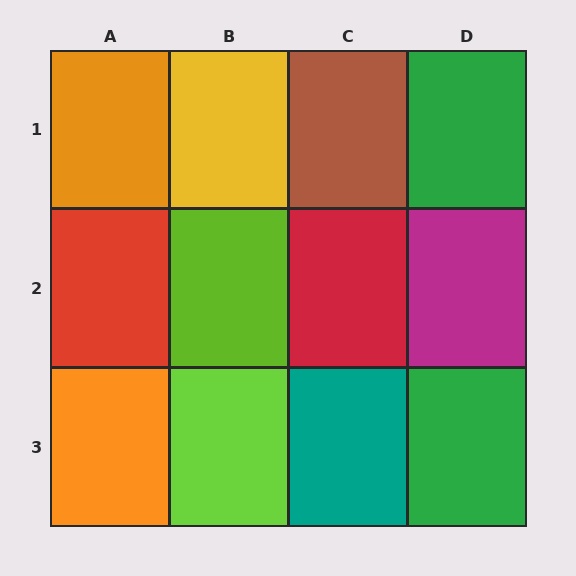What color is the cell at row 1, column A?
Orange.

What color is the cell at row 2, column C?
Red.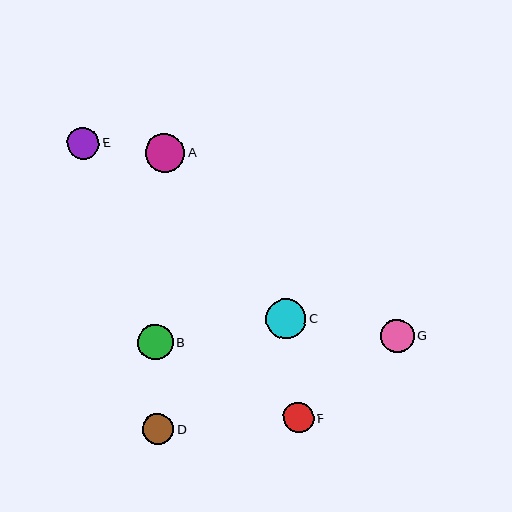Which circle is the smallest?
Circle F is the smallest with a size of approximately 31 pixels.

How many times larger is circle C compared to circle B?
Circle C is approximately 1.1 times the size of circle B.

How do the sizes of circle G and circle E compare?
Circle G and circle E are approximately the same size.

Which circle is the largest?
Circle C is the largest with a size of approximately 40 pixels.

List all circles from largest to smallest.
From largest to smallest: C, A, B, G, E, D, F.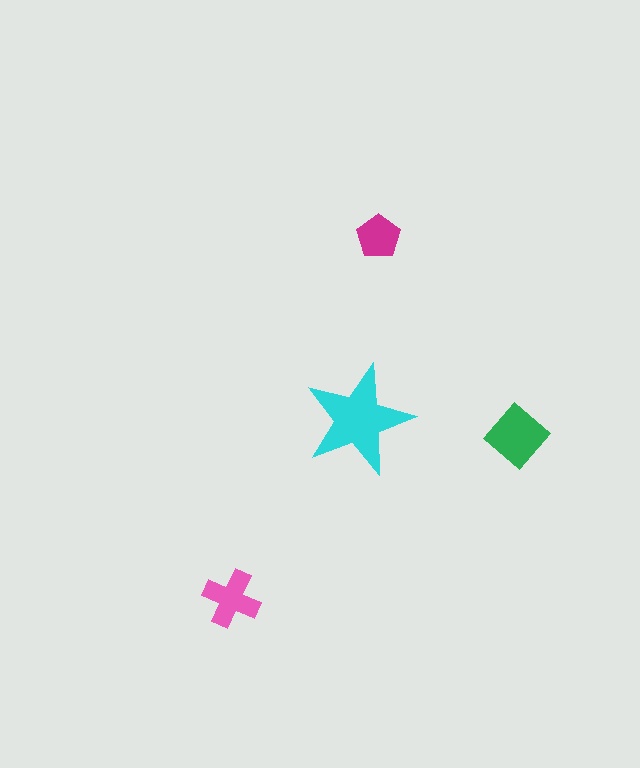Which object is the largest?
The cyan star.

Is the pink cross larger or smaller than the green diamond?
Smaller.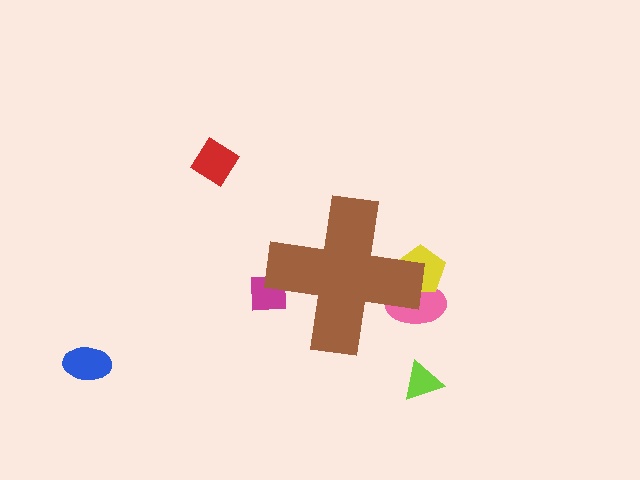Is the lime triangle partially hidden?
No, the lime triangle is fully visible.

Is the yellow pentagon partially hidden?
Yes, the yellow pentagon is partially hidden behind the brown cross.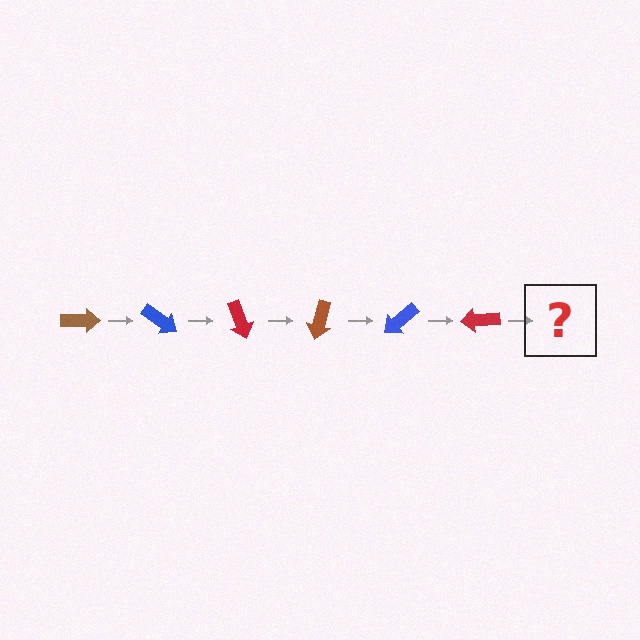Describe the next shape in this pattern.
It should be a brown arrow, rotated 210 degrees from the start.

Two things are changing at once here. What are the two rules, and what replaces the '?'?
The two rules are that it rotates 35 degrees each step and the color cycles through brown, blue, and red. The '?' should be a brown arrow, rotated 210 degrees from the start.